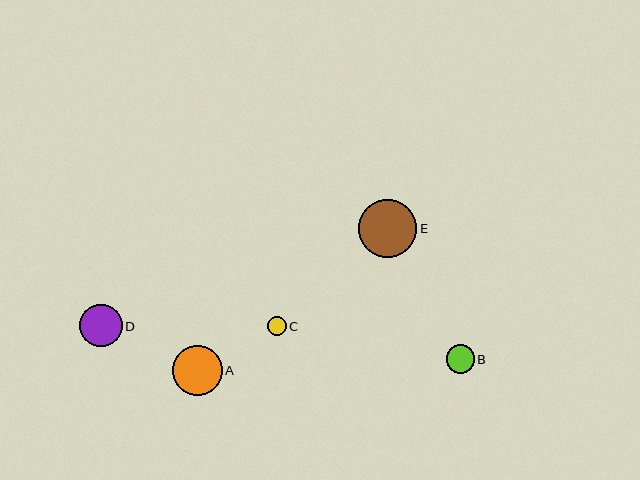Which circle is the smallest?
Circle C is the smallest with a size of approximately 19 pixels.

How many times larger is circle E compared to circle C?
Circle E is approximately 3.1 times the size of circle C.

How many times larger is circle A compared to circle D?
Circle A is approximately 1.2 times the size of circle D.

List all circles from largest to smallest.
From largest to smallest: E, A, D, B, C.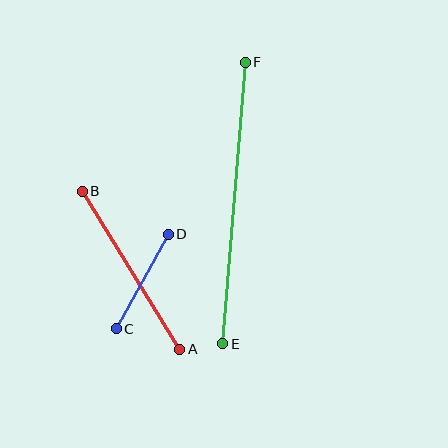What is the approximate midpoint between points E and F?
The midpoint is at approximately (234, 203) pixels.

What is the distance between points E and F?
The distance is approximately 282 pixels.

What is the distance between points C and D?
The distance is approximately 108 pixels.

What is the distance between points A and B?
The distance is approximately 186 pixels.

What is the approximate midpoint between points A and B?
The midpoint is at approximately (131, 270) pixels.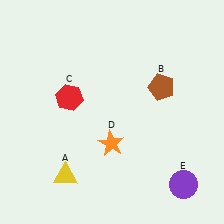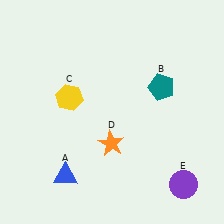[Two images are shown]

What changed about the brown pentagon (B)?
In Image 1, B is brown. In Image 2, it changed to teal.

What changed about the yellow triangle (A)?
In Image 1, A is yellow. In Image 2, it changed to blue.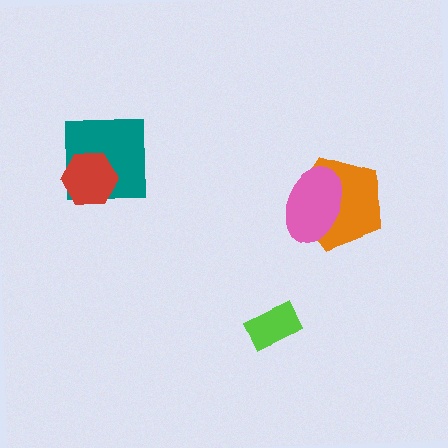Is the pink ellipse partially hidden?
No, no other shape covers it.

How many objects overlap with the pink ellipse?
1 object overlaps with the pink ellipse.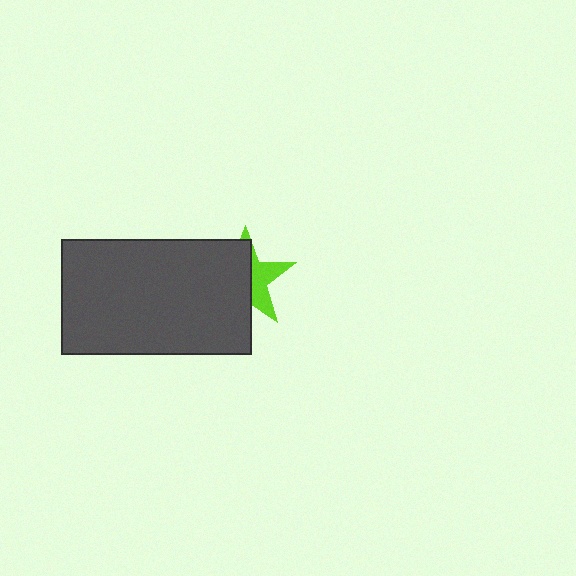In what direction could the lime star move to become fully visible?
The lime star could move right. That would shift it out from behind the dark gray rectangle entirely.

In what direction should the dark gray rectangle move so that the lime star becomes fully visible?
The dark gray rectangle should move left. That is the shortest direction to clear the overlap and leave the lime star fully visible.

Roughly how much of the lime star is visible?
A small part of it is visible (roughly 41%).